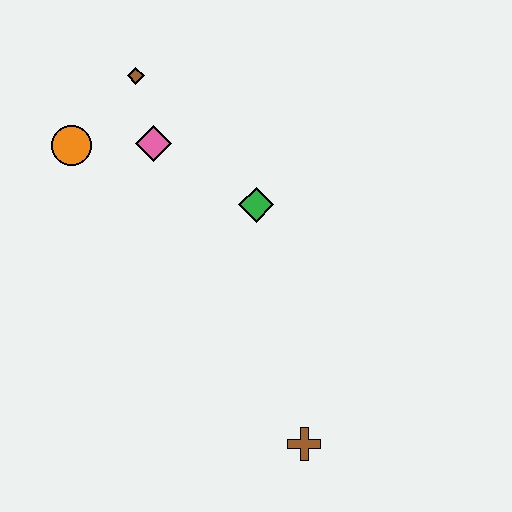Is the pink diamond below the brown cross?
No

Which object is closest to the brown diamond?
The pink diamond is closest to the brown diamond.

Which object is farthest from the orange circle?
The brown cross is farthest from the orange circle.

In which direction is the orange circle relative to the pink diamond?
The orange circle is to the left of the pink diamond.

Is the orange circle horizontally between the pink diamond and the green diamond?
No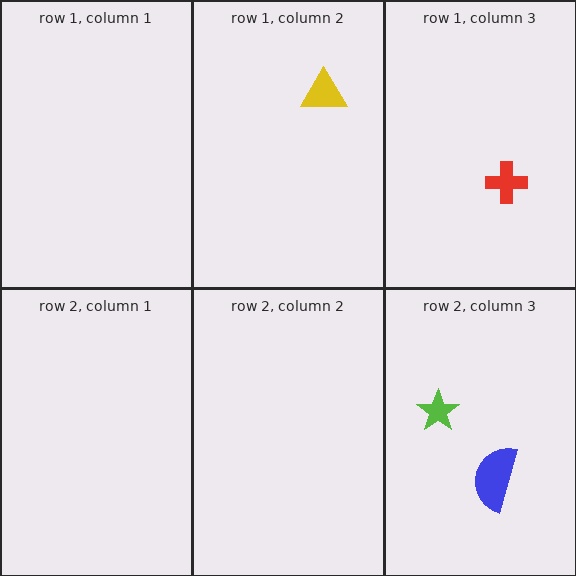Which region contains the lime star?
The row 2, column 3 region.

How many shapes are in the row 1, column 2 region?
1.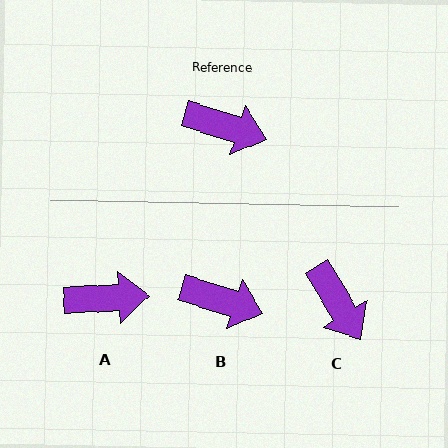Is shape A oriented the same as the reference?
No, it is off by about 21 degrees.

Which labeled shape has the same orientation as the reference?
B.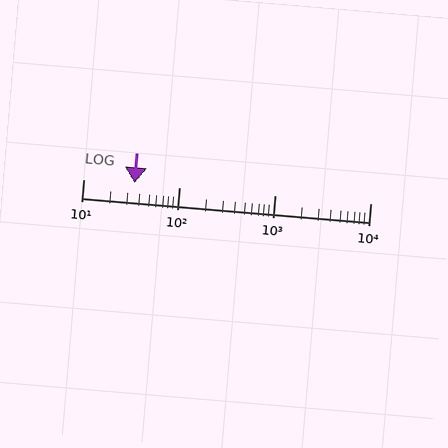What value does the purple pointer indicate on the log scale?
The pointer indicates approximately 34.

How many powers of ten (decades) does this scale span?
The scale spans 3 decades, from 10 to 10000.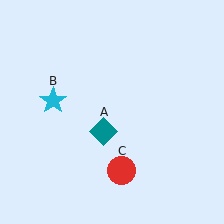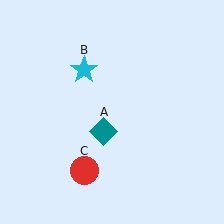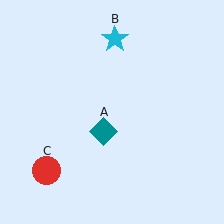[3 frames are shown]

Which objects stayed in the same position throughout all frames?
Teal diamond (object A) remained stationary.